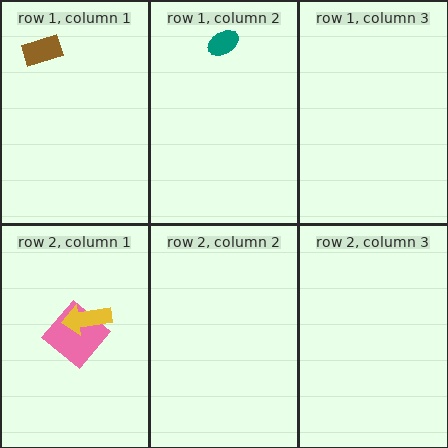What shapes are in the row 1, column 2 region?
The teal ellipse.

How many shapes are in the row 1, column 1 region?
1.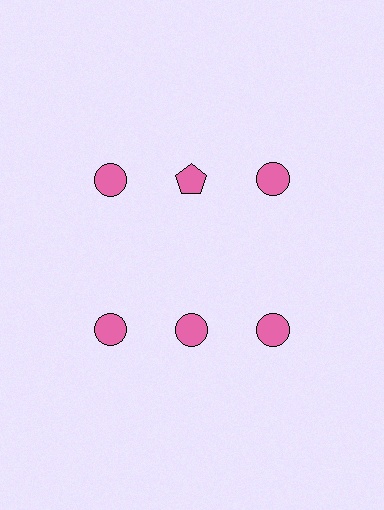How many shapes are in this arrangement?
There are 6 shapes arranged in a grid pattern.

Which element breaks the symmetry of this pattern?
The pink pentagon in the top row, second from left column breaks the symmetry. All other shapes are pink circles.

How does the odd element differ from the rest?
It has a different shape: pentagon instead of circle.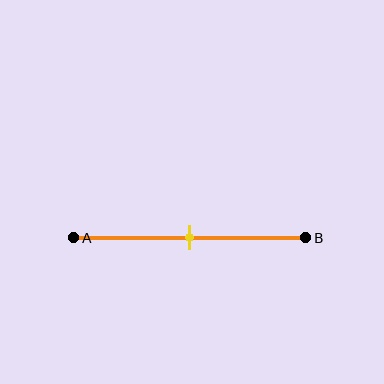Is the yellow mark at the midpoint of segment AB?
Yes, the mark is approximately at the midpoint.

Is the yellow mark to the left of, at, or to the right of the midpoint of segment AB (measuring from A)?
The yellow mark is approximately at the midpoint of segment AB.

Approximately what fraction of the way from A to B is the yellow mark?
The yellow mark is approximately 50% of the way from A to B.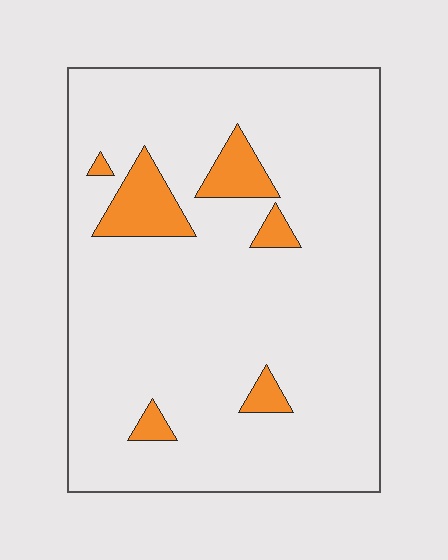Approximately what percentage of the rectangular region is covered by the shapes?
Approximately 10%.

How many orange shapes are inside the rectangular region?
6.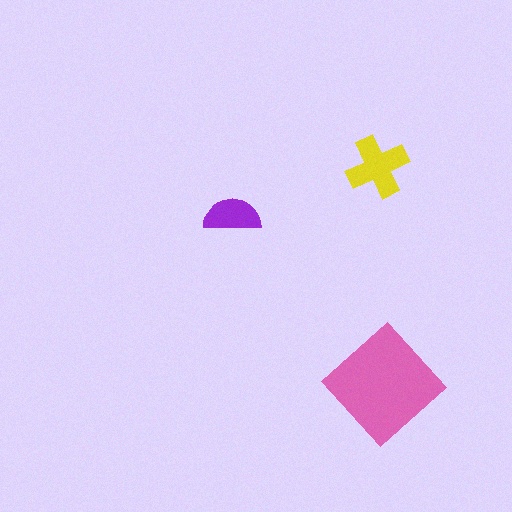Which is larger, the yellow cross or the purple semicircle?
The yellow cross.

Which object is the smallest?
The purple semicircle.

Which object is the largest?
The pink diamond.